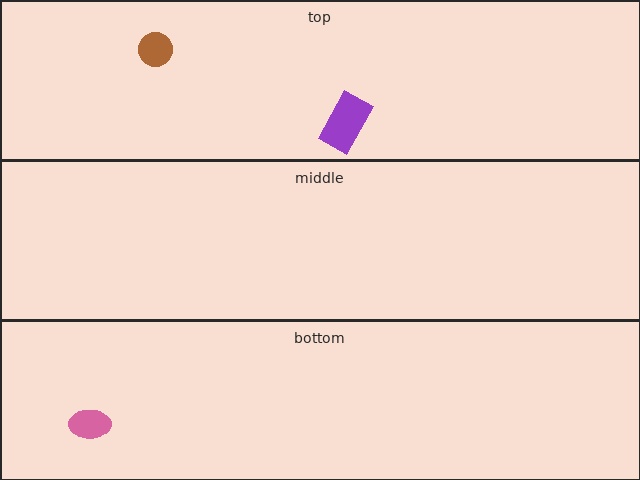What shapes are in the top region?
The brown circle, the purple rectangle.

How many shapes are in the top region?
2.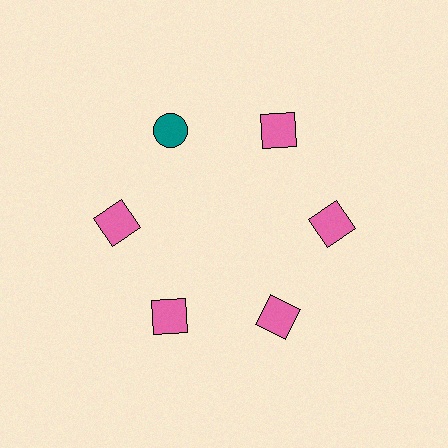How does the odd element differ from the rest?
It differs in both color (teal instead of pink) and shape (circle instead of square).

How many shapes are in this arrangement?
There are 6 shapes arranged in a ring pattern.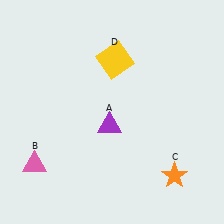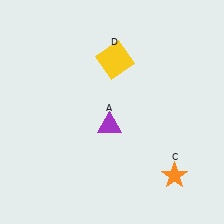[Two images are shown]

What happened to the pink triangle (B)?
The pink triangle (B) was removed in Image 2. It was in the bottom-left area of Image 1.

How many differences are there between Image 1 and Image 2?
There is 1 difference between the two images.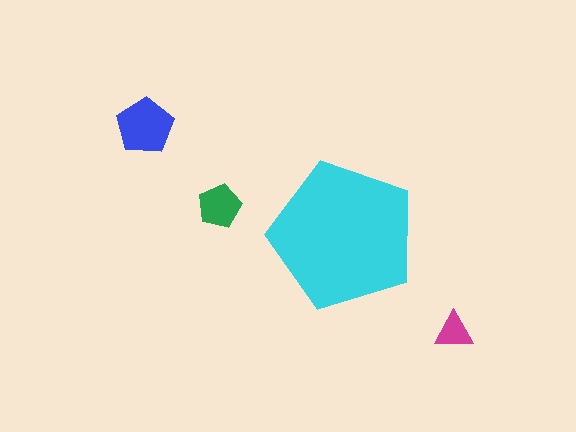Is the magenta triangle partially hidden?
No, the magenta triangle is fully visible.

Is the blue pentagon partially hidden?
No, the blue pentagon is fully visible.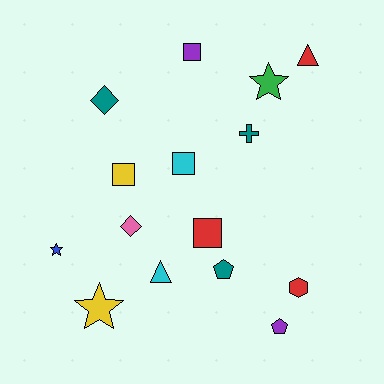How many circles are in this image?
There are no circles.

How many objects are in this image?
There are 15 objects.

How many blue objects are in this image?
There is 1 blue object.